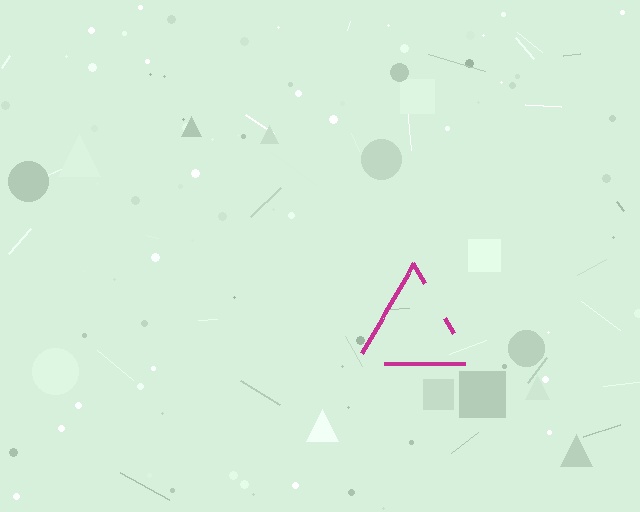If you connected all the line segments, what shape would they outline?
They would outline a triangle.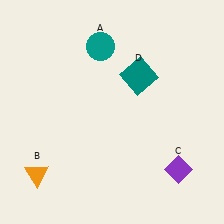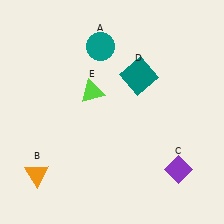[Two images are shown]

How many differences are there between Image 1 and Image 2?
There is 1 difference between the two images.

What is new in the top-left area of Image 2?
A lime triangle (E) was added in the top-left area of Image 2.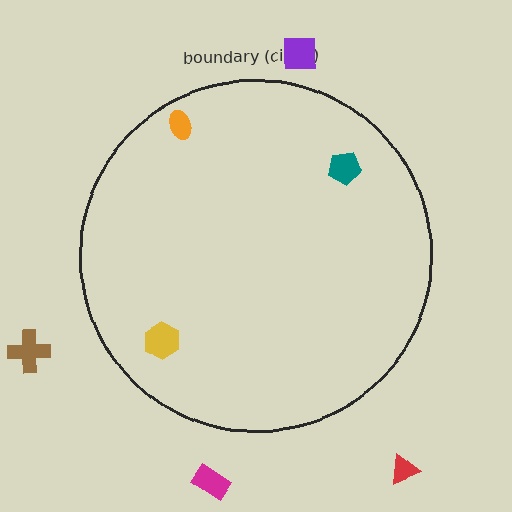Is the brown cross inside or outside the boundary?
Outside.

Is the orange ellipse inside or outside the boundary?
Inside.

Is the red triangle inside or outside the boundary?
Outside.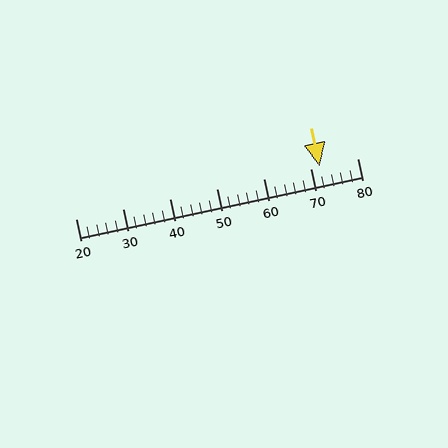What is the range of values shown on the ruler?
The ruler shows values from 20 to 80.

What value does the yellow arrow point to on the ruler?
The yellow arrow points to approximately 72.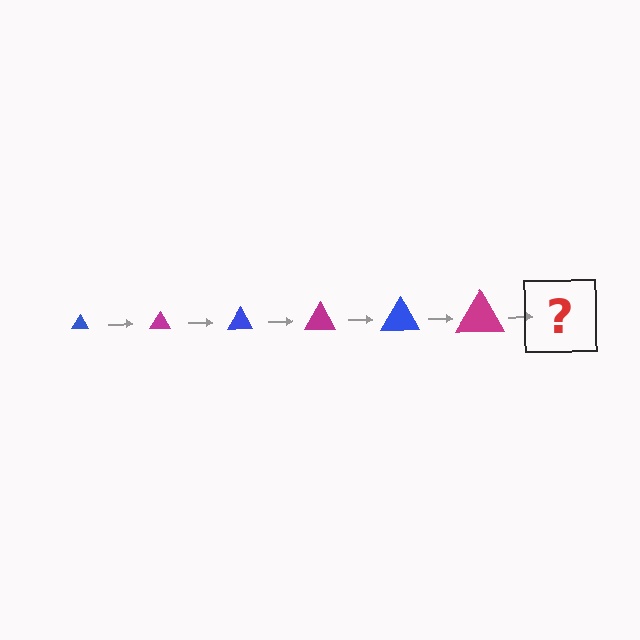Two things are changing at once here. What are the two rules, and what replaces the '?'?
The two rules are that the triangle grows larger each step and the color cycles through blue and magenta. The '?' should be a blue triangle, larger than the previous one.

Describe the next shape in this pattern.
It should be a blue triangle, larger than the previous one.